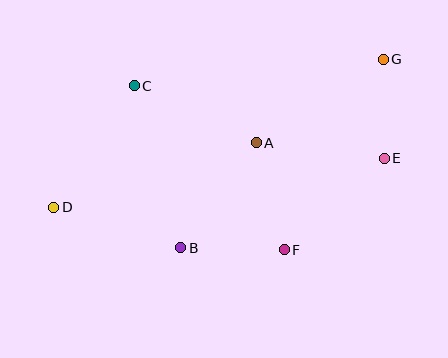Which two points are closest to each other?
Points E and G are closest to each other.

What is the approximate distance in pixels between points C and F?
The distance between C and F is approximately 222 pixels.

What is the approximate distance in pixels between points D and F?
The distance between D and F is approximately 234 pixels.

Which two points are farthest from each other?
Points D and G are farthest from each other.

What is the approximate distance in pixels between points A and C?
The distance between A and C is approximately 135 pixels.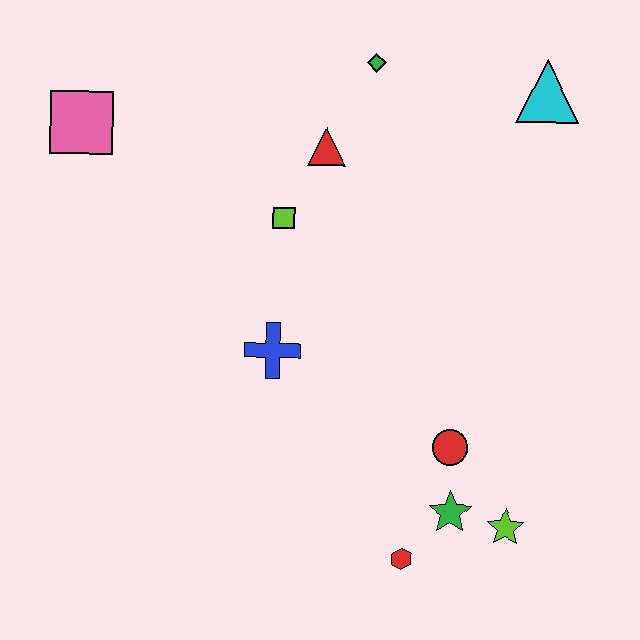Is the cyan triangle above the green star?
Yes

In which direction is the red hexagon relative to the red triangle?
The red hexagon is below the red triangle.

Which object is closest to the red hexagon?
The green star is closest to the red hexagon.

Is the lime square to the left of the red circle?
Yes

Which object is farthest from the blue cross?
The cyan triangle is farthest from the blue cross.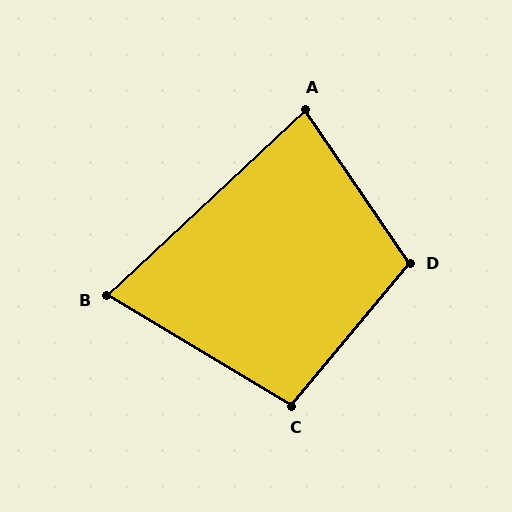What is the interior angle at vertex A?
Approximately 81 degrees (acute).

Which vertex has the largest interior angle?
D, at approximately 106 degrees.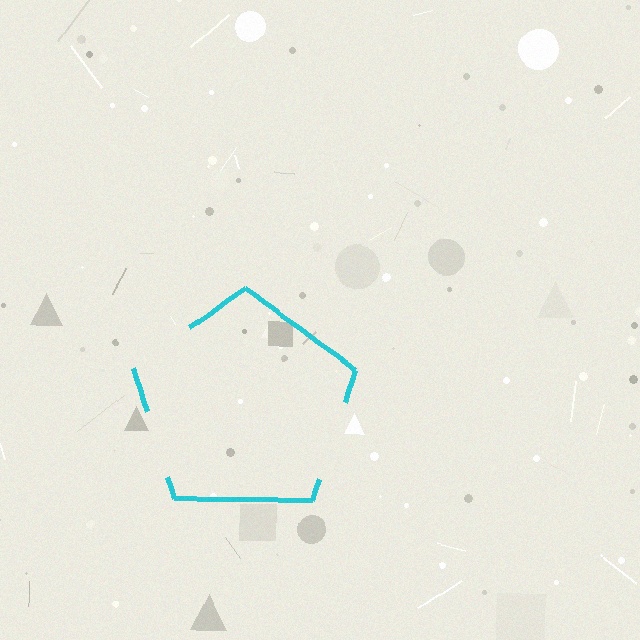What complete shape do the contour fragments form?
The contour fragments form a pentagon.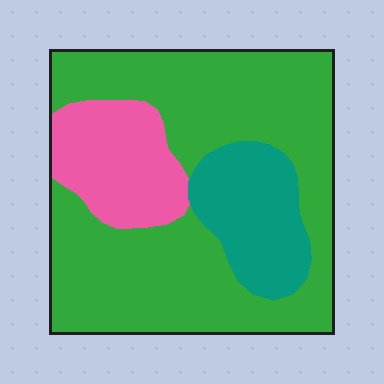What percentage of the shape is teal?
Teal takes up about one sixth (1/6) of the shape.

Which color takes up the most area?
Green, at roughly 65%.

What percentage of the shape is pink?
Pink takes up about one sixth (1/6) of the shape.